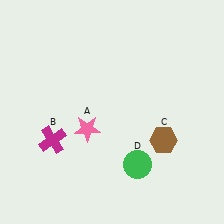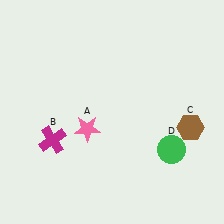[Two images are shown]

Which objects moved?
The objects that moved are: the brown hexagon (C), the green circle (D).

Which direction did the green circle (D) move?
The green circle (D) moved right.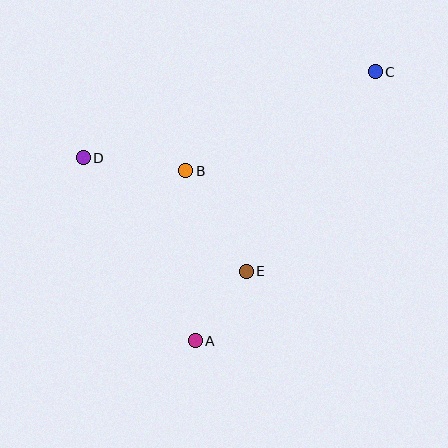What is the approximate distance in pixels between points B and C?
The distance between B and C is approximately 214 pixels.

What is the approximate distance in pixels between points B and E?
The distance between B and E is approximately 118 pixels.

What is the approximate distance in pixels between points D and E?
The distance between D and E is approximately 199 pixels.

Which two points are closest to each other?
Points A and E are closest to each other.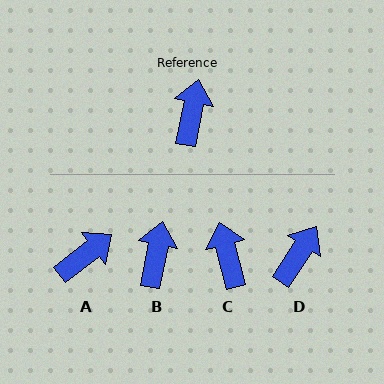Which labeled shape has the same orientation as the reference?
B.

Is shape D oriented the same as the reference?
No, it is off by about 22 degrees.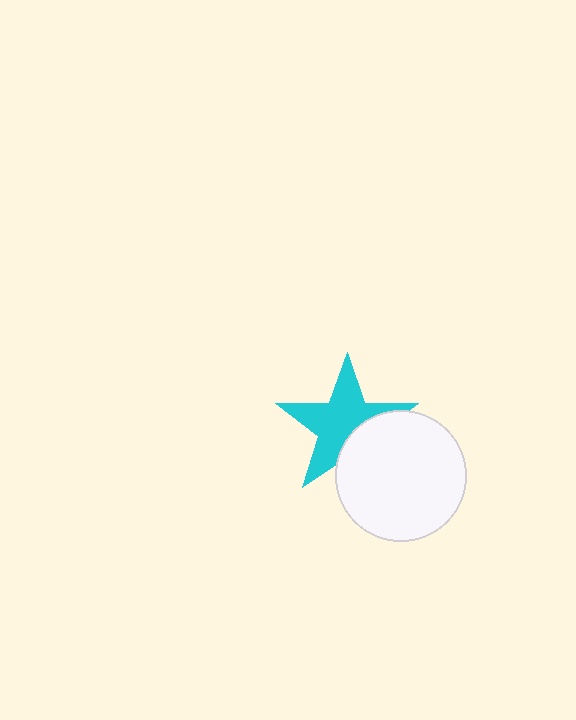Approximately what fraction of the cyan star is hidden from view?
Roughly 32% of the cyan star is hidden behind the white circle.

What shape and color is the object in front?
The object in front is a white circle.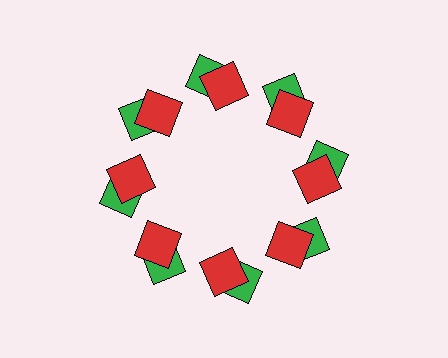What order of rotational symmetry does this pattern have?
This pattern has 8-fold rotational symmetry.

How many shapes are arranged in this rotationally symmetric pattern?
There are 16 shapes, arranged in 8 groups of 2.